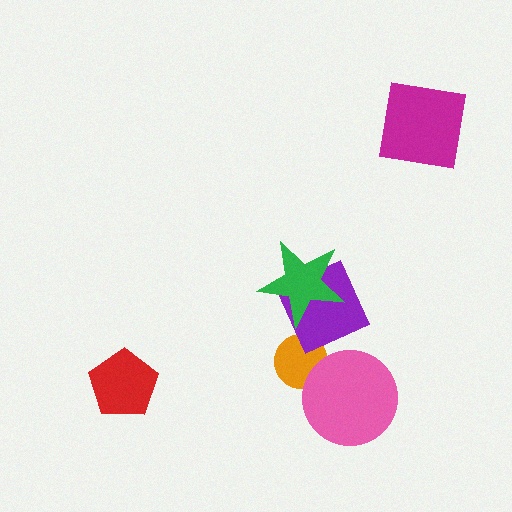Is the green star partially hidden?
No, no other shape covers it.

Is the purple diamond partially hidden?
Yes, it is partially covered by another shape.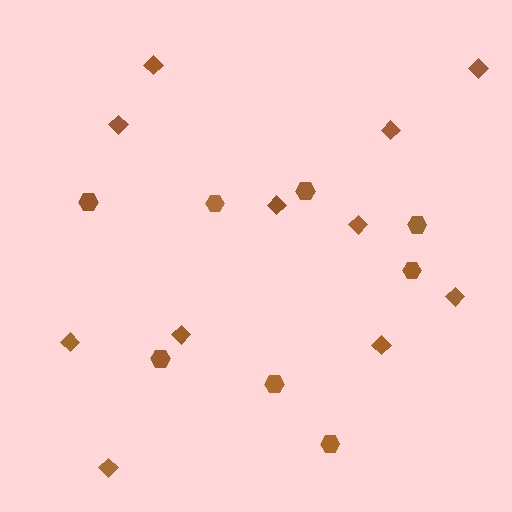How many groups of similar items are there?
There are 2 groups: one group of diamonds (11) and one group of hexagons (8).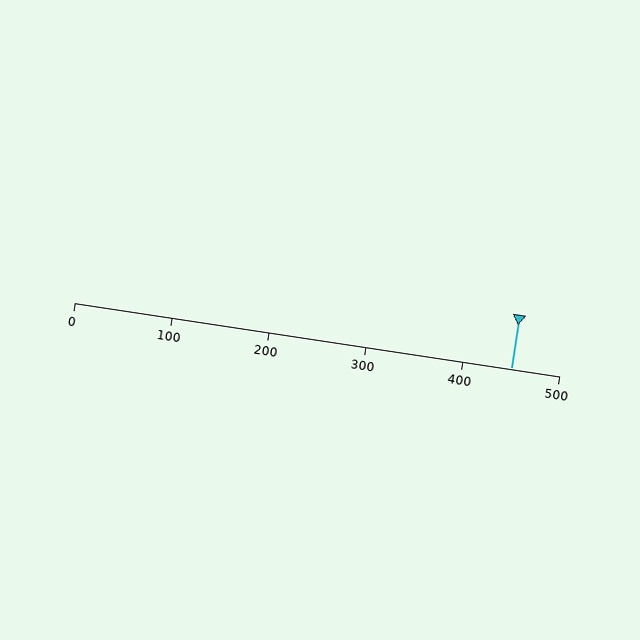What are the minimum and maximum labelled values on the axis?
The axis runs from 0 to 500.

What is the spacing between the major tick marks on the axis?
The major ticks are spaced 100 apart.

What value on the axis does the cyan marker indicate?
The marker indicates approximately 450.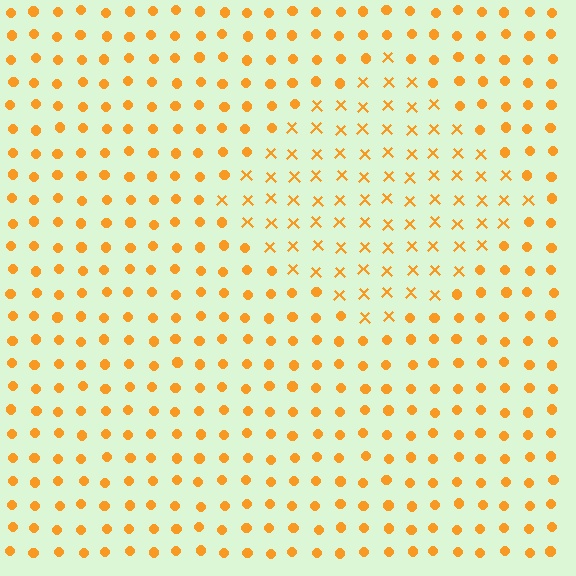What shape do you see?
I see a diamond.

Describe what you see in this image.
The image is filled with small orange elements arranged in a uniform grid. A diamond-shaped region contains X marks, while the surrounding area contains circles. The boundary is defined purely by the change in element shape.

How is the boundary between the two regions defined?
The boundary is defined by a change in element shape: X marks inside vs. circles outside. All elements share the same color and spacing.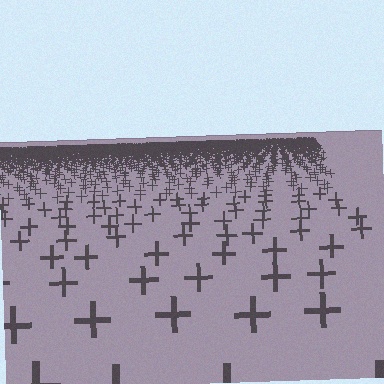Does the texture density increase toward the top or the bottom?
Density increases toward the top.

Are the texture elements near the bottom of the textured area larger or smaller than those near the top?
Larger. Near the bottom, elements are closer to the viewer and appear at a bigger on-screen size.